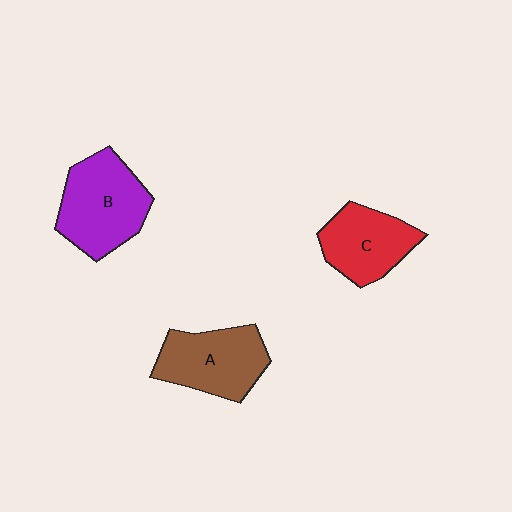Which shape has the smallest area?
Shape C (red).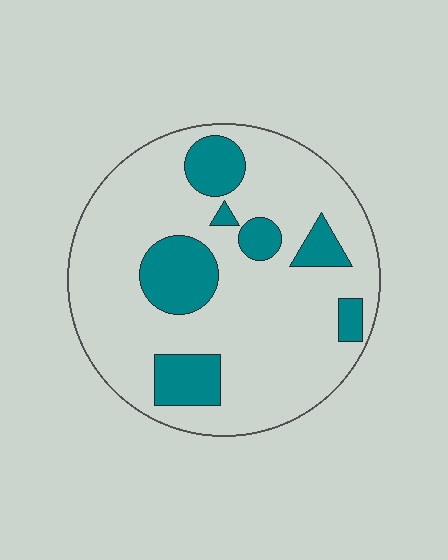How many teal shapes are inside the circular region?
7.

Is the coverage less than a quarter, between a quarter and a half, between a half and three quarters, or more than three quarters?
Less than a quarter.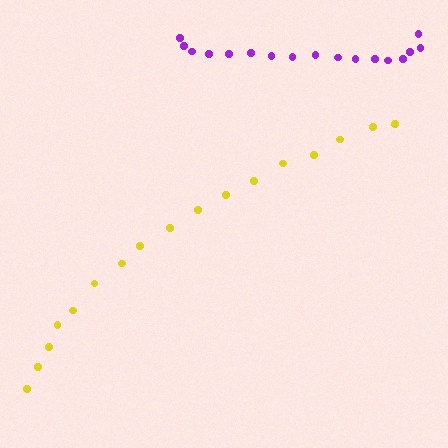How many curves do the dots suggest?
There are 2 distinct paths.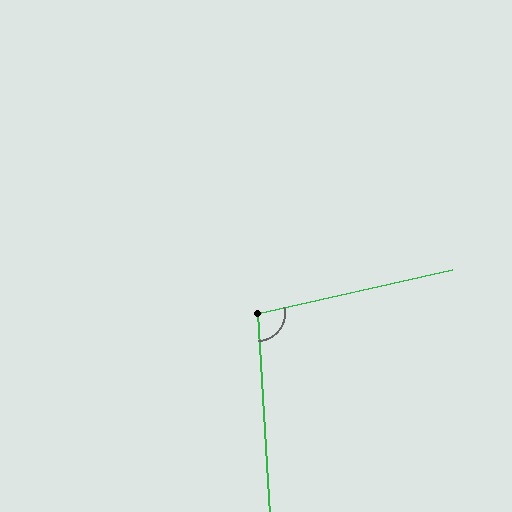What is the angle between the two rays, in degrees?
Approximately 99 degrees.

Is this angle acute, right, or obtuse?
It is obtuse.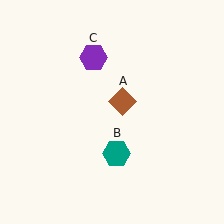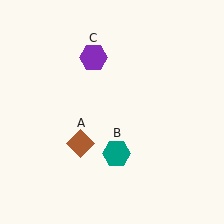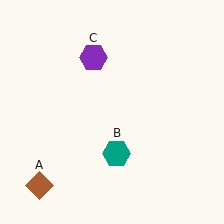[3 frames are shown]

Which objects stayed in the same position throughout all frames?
Teal hexagon (object B) and purple hexagon (object C) remained stationary.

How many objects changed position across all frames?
1 object changed position: brown diamond (object A).